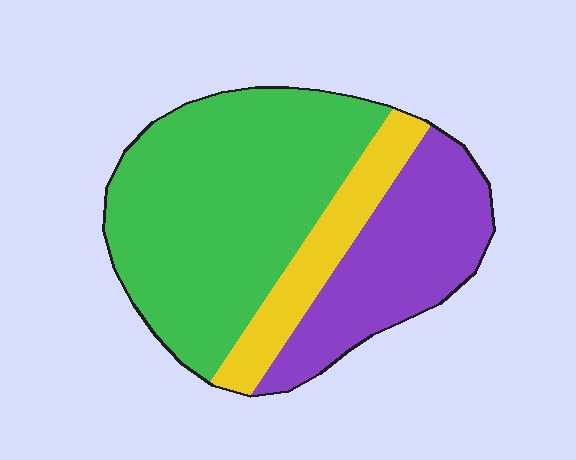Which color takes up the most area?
Green, at roughly 55%.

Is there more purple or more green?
Green.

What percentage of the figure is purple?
Purple covers 29% of the figure.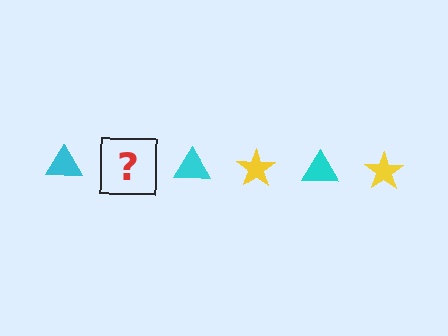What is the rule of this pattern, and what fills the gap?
The rule is that the pattern alternates between cyan triangle and yellow star. The gap should be filled with a yellow star.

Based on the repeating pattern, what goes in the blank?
The blank should be a yellow star.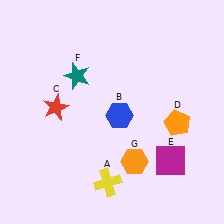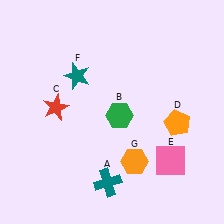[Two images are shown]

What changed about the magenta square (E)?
In Image 1, E is magenta. In Image 2, it changed to pink.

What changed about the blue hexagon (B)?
In Image 1, B is blue. In Image 2, it changed to green.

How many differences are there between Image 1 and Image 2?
There are 3 differences between the two images.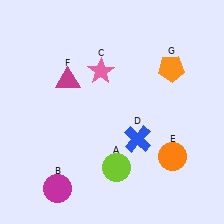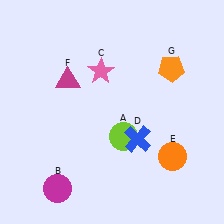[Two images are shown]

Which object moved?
The lime circle (A) moved up.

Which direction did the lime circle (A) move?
The lime circle (A) moved up.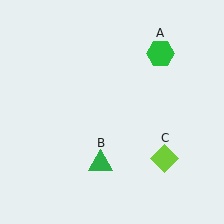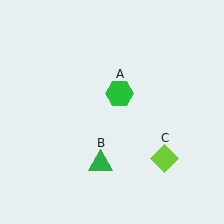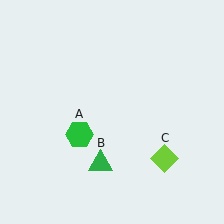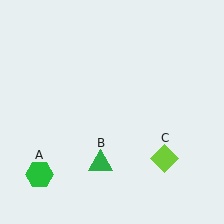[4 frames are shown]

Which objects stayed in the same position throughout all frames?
Green triangle (object B) and lime diamond (object C) remained stationary.